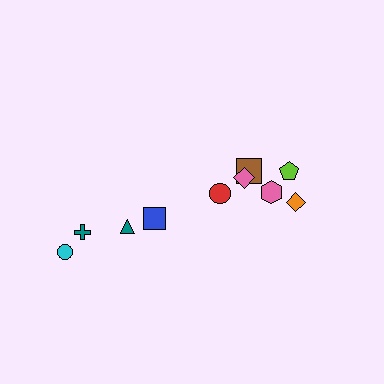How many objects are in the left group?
There are 4 objects.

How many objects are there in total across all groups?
There are 10 objects.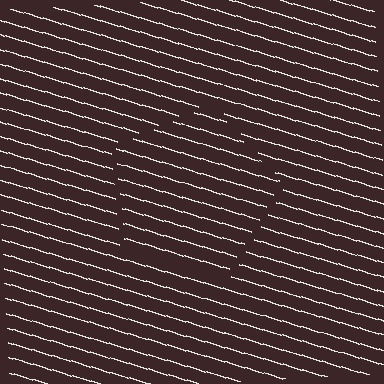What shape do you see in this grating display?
An illusory pentagon. The interior of the shape contains the same grating, shifted by half a period — the contour is defined by the phase discontinuity where line-ends from the inner and outer gratings abut.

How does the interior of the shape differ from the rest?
The interior of the shape contains the same grating, shifted by half a period — the contour is defined by the phase discontinuity where line-ends from the inner and outer gratings abut.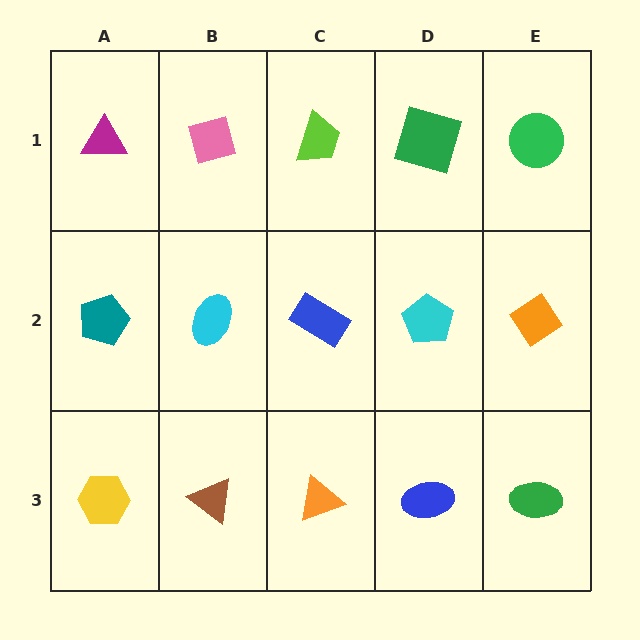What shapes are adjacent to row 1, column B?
A cyan ellipse (row 2, column B), a magenta triangle (row 1, column A), a lime trapezoid (row 1, column C).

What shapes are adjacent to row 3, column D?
A cyan pentagon (row 2, column D), an orange triangle (row 3, column C), a green ellipse (row 3, column E).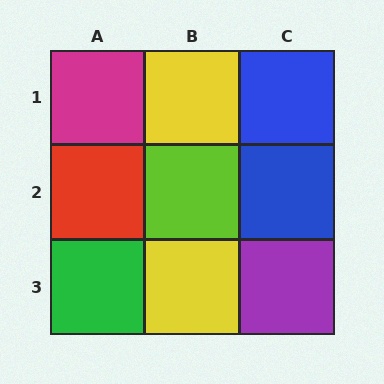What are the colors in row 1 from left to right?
Magenta, yellow, blue.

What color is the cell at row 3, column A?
Green.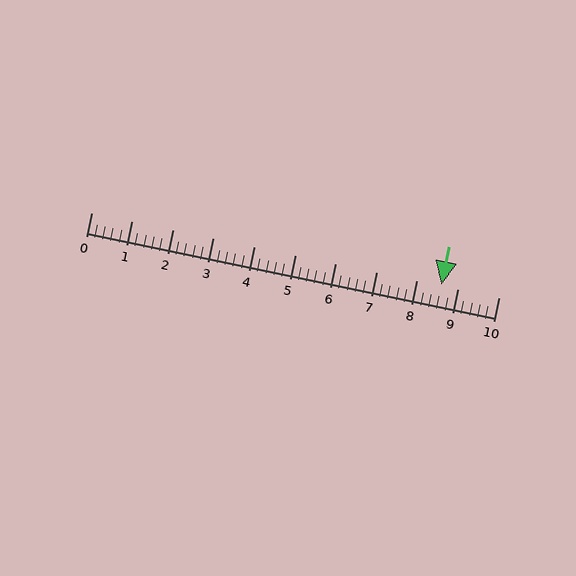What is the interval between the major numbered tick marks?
The major tick marks are spaced 1 units apart.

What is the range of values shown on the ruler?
The ruler shows values from 0 to 10.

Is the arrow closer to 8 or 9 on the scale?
The arrow is closer to 9.